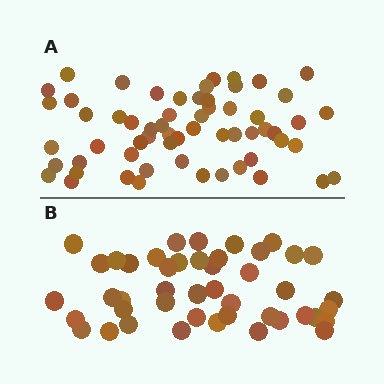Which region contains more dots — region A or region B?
Region A (the top region) has more dots.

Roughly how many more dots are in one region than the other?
Region A has approximately 15 more dots than region B.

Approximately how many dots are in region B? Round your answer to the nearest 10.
About 40 dots. (The exact count is 45, which rounds to 40.)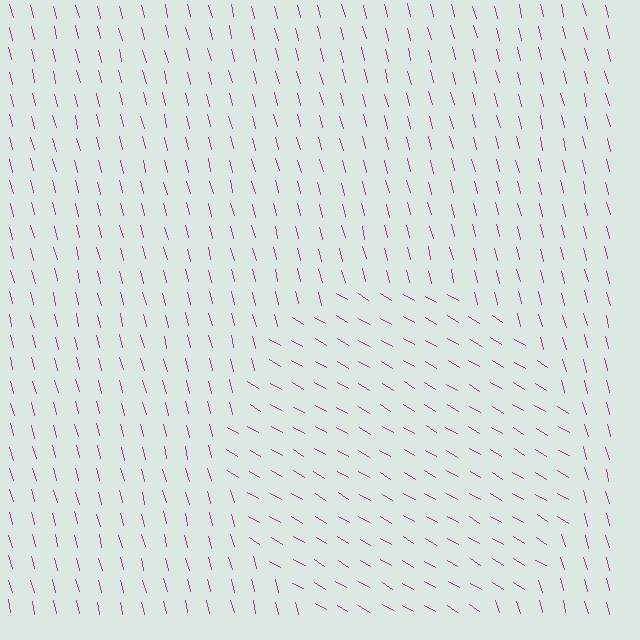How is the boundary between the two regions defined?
The boundary is defined purely by a change in line orientation (approximately 45 degrees difference). All lines are the same color and thickness.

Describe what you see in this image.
The image is filled with small magenta line segments. A circle region in the image has lines oriented differently from the surrounding lines, creating a visible texture boundary.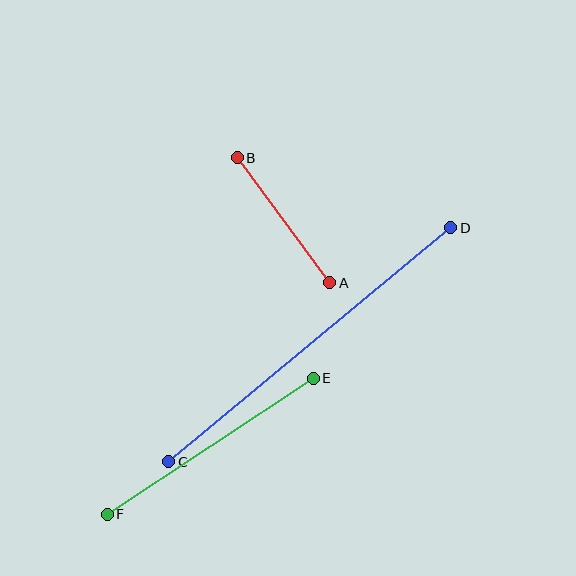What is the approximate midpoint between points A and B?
The midpoint is at approximately (283, 220) pixels.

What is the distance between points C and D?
The distance is approximately 366 pixels.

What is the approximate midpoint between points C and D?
The midpoint is at approximately (310, 345) pixels.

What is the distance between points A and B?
The distance is approximately 155 pixels.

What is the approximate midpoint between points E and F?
The midpoint is at approximately (210, 446) pixels.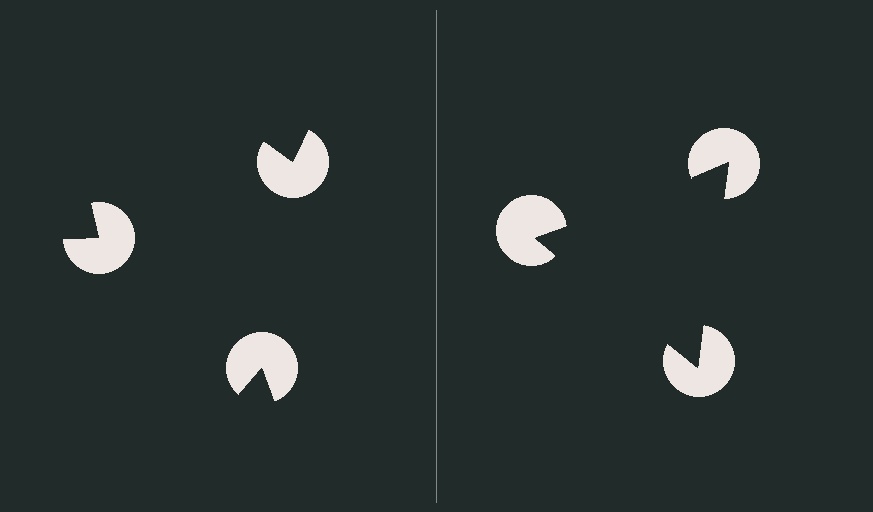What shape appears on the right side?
An illusory triangle.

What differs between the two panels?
The pac-man discs are positioned identically on both sides; only the wedge orientations differ. On the right they align to a triangle; on the left they are misaligned.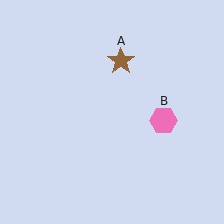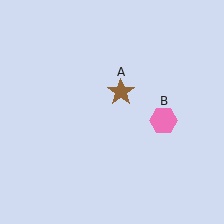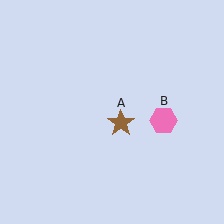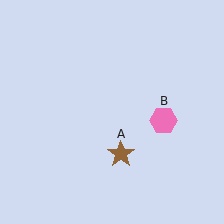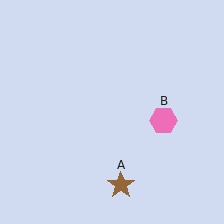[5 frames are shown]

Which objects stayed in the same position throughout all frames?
Pink hexagon (object B) remained stationary.